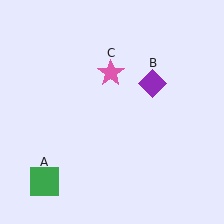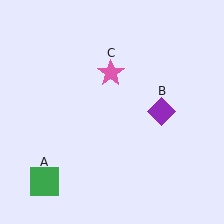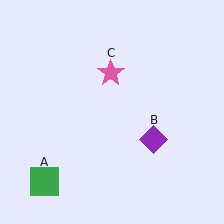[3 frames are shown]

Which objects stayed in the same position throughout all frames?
Green square (object A) and pink star (object C) remained stationary.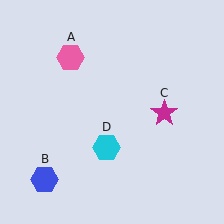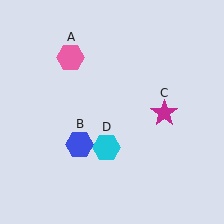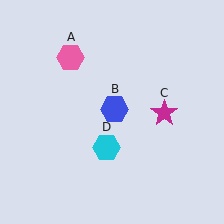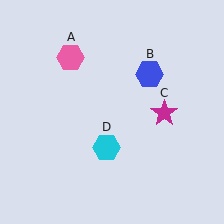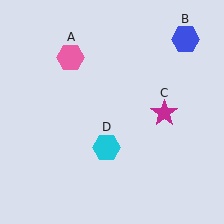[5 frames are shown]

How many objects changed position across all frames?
1 object changed position: blue hexagon (object B).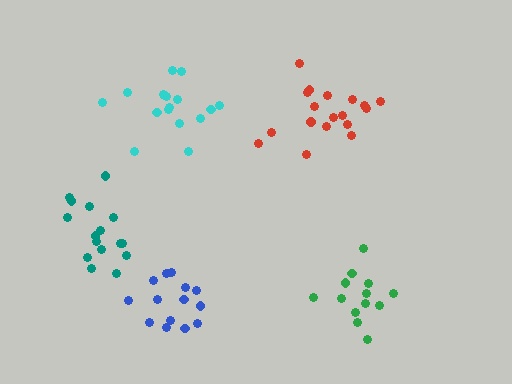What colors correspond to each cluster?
The clusters are colored: blue, teal, red, cyan, green.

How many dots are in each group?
Group 1: 14 dots, Group 2: 16 dots, Group 3: 18 dots, Group 4: 17 dots, Group 5: 13 dots (78 total).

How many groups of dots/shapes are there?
There are 5 groups.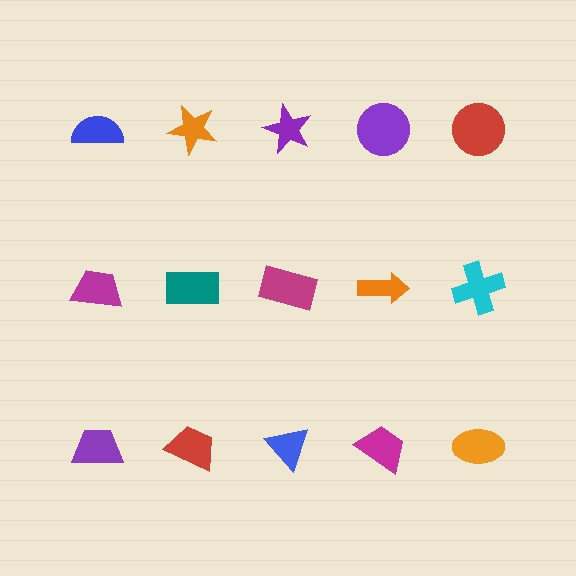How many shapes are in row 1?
5 shapes.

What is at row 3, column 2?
A red trapezoid.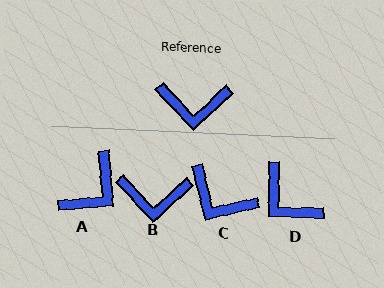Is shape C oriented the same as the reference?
No, it is off by about 29 degrees.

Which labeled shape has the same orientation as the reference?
B.